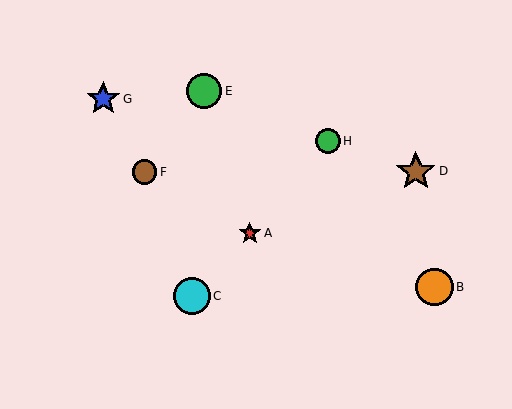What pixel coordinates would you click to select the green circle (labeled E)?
Click at (204, 91) to select the green circle E.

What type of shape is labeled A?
Shape A is a red star.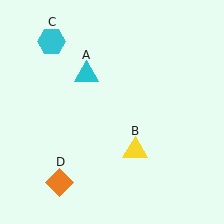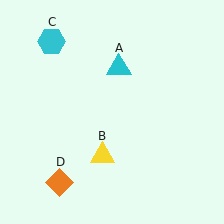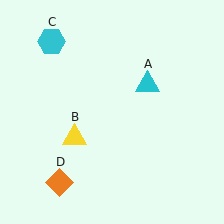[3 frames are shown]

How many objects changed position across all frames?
2 objects changed position: cyan triangle (object A), yellow triangle (object B).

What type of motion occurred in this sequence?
The cyan triangle (object A), yellow triangle (object B) rotated clockwise around the center of the scene.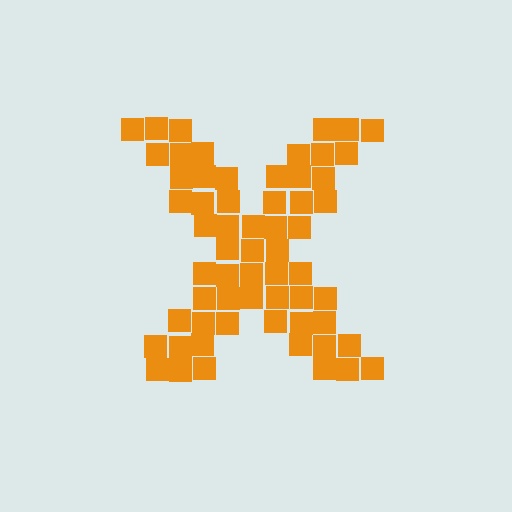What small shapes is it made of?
It is made of small squares.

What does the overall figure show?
The overall figure shows the letter X.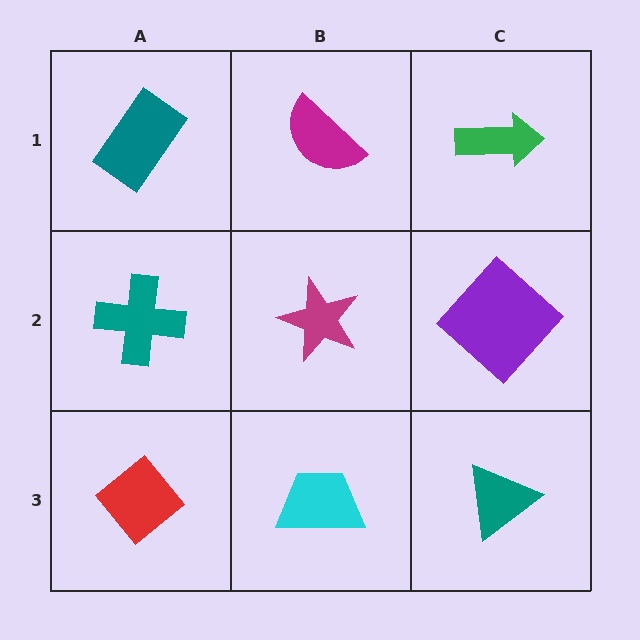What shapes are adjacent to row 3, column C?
A purple diamond (row 2, column C), a cyan trapezoid (row 3, column B).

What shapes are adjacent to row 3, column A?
A teal cross (row 2, column A), a cyan trapezoid (row 3, column B).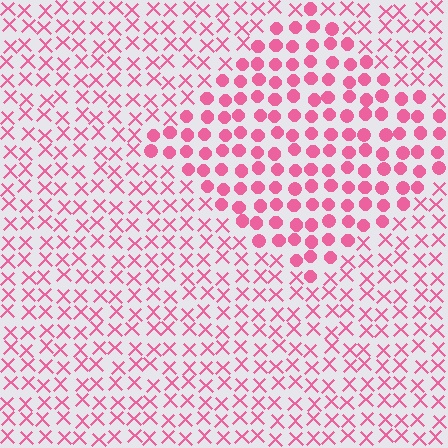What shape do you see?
I see a diamond.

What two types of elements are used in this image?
The image uses circles inside the diamond region and X marks outside it.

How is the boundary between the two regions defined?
The boundary is defined by a change in element shape: circles inside vs. X marks outside. All elements share the same color and spacing.